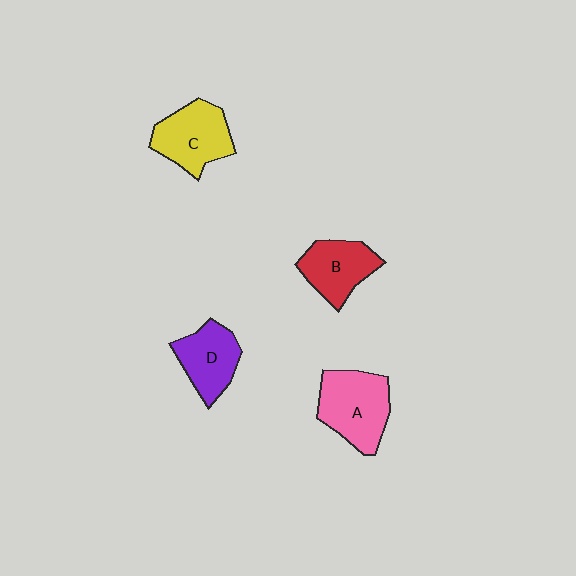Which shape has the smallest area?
Shape D (purple).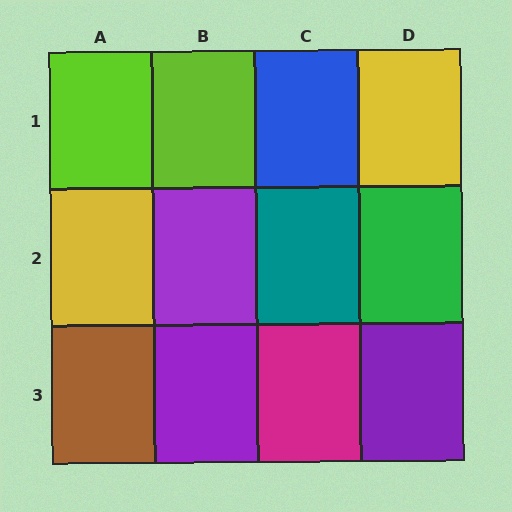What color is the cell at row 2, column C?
Teal.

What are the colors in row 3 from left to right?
Brown, purple, magenta, purple.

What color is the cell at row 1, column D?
Yellow.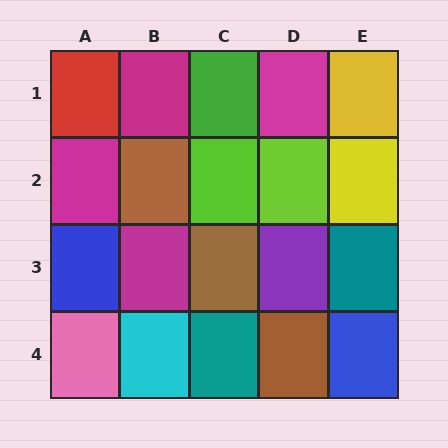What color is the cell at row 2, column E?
Yellow.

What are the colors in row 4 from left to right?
Pink, cyan, teal, brown, blue.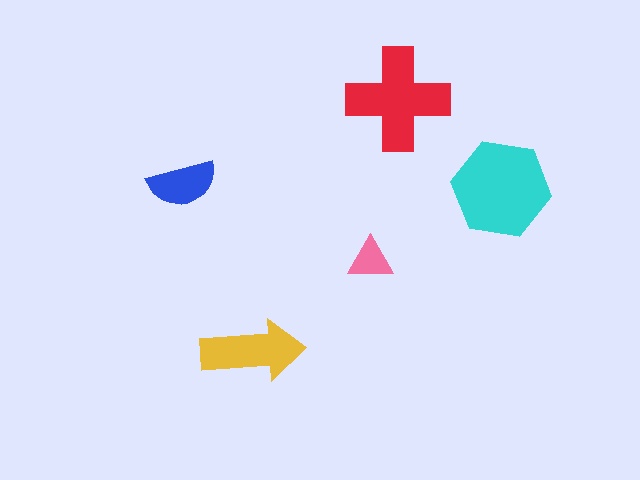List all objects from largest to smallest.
The cyan hexagon, the red cross, the yellow arrow, the blue semicircle, the pink triangle.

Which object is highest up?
The red cross is topmost.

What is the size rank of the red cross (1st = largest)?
2nd.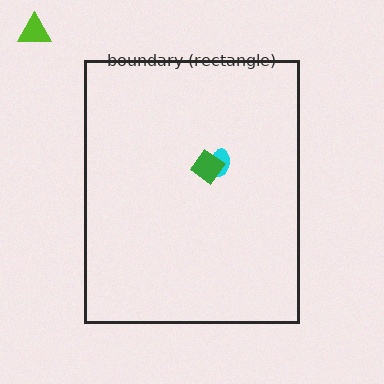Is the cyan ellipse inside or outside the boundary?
Inside.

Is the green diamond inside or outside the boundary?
Inside.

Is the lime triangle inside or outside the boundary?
Outside.